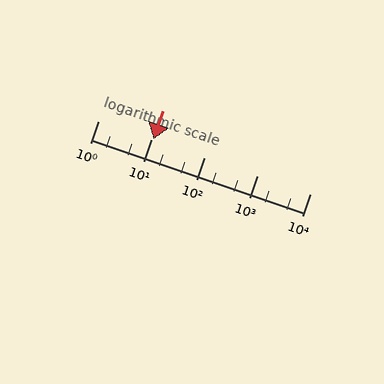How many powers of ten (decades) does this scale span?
The scale spans 4 decades, from 1 to 10000.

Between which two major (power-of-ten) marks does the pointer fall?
The pointer is between 10 and 100.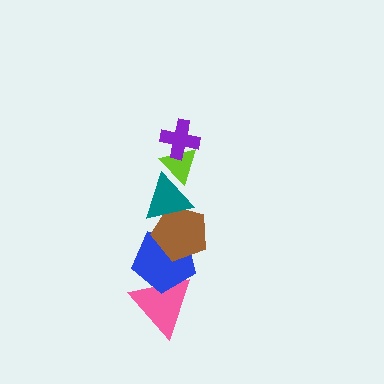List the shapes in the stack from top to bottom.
From top to bottom: the purple cross, the lime triangle, the teal triangle, the brown pentagon, the blue pentagon, the pink triangle.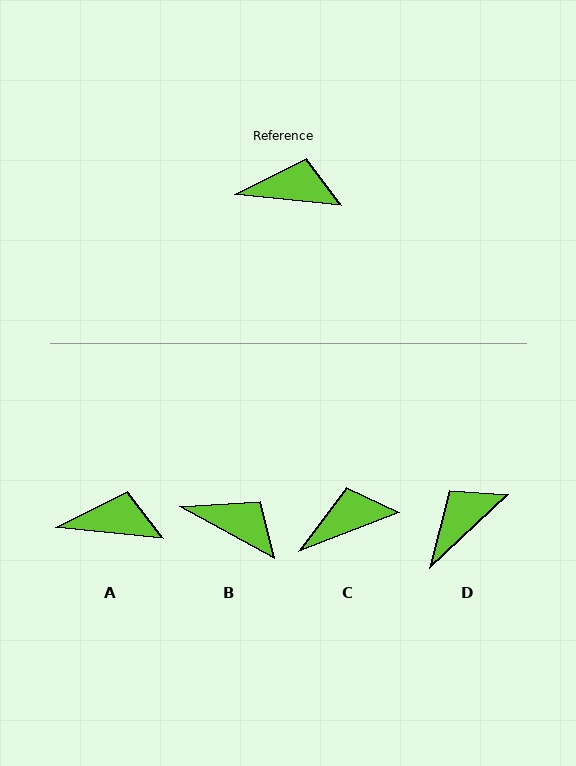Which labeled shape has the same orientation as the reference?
A.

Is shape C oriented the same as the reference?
No, it is off by about 27 degrees.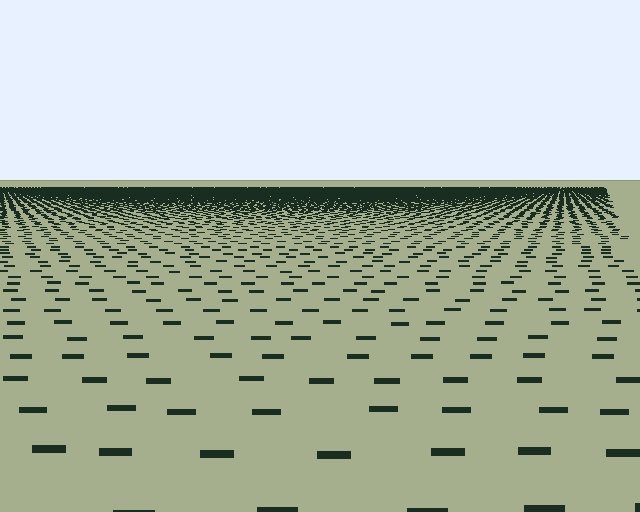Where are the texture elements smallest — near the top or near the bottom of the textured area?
Near the top.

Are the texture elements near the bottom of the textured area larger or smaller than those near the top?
Larger. Near the bottom, elements are closer to the viewer and appear at a bigger on-screen size.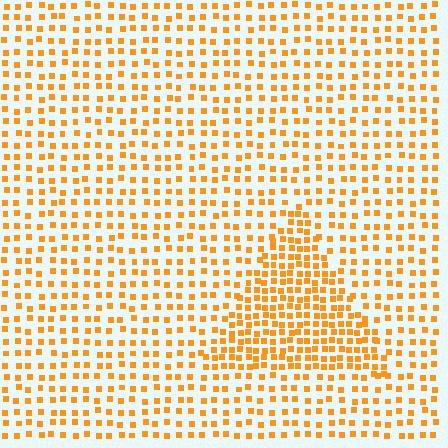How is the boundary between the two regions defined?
The boundary is defined by a change in element density (approximately 1.9x ratio). All elements are the same color, size, and shape.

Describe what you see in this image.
The image contains small orange elements arranged at two different densities. A triangle-shaped region is visible where the elements are more densely packed than the surrounding area.